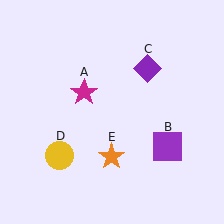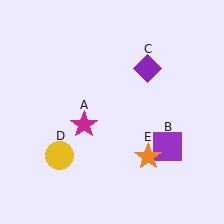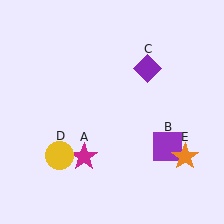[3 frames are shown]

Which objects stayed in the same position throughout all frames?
Purple square (object B) and purple diamond (object C) and yellow circle (object D) remained stationary.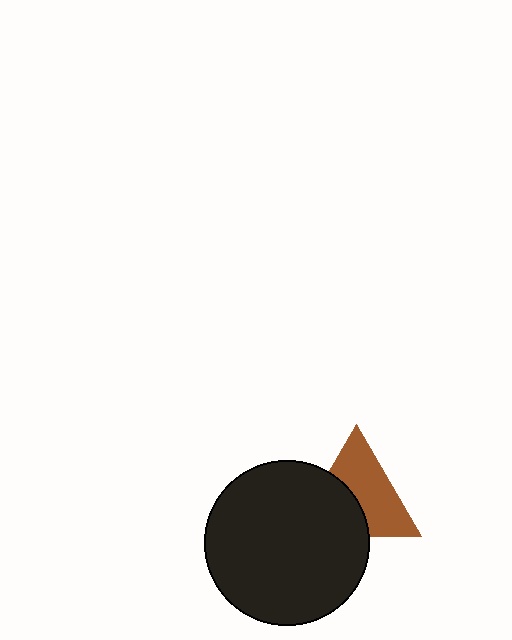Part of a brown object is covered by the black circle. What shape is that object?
It is a triangle.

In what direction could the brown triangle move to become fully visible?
The brown triangle could move toward the upper-right. That would shift it out from behind the black circle entirely.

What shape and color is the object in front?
The object in front is a black circle.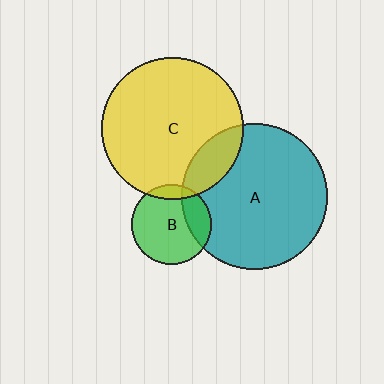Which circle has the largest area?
Circle A (teal).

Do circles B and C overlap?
Yes.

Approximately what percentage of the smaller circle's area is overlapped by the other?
Approximately 10%.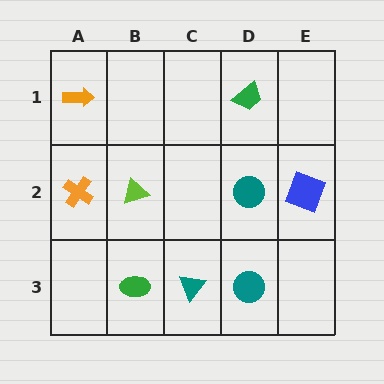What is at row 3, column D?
A teal circle.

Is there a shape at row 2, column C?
No, that cell is empty.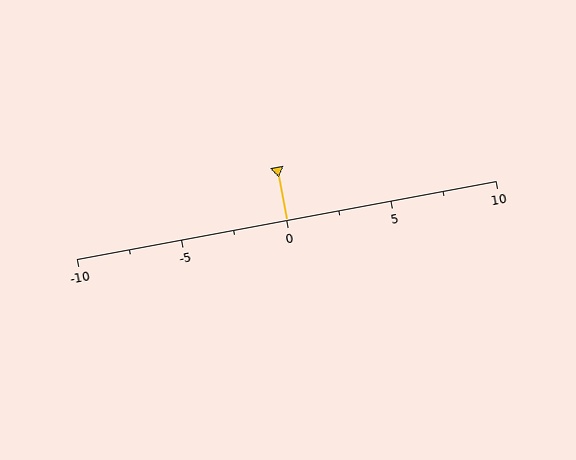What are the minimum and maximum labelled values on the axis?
The axis runs from -10 to 10.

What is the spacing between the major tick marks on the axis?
The major ticks are spaced 5 apart.